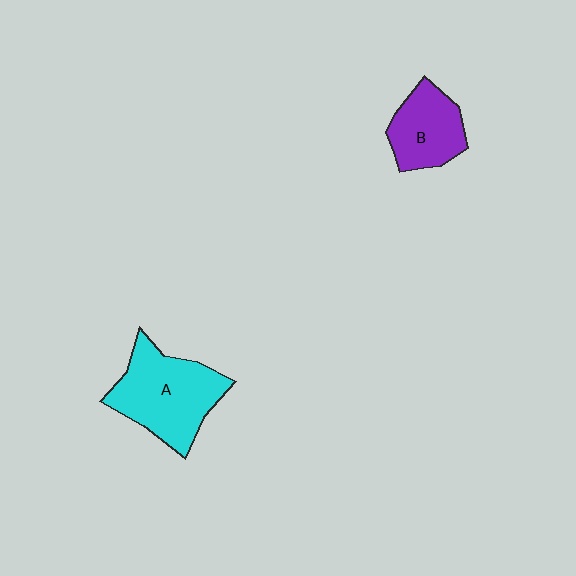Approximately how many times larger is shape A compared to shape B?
Approximately 1.6 times.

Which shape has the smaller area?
Shape B (purple).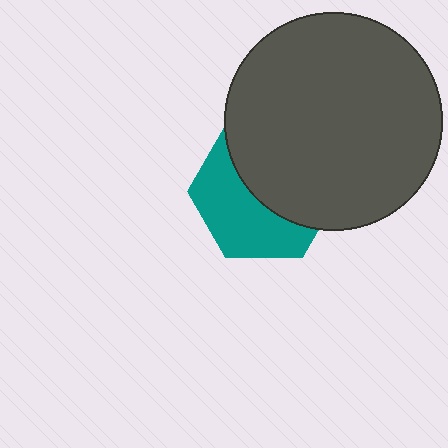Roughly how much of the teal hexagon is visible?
About half of it is visible (roughly 47%).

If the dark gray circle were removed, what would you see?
You would see the complete teal hexagon.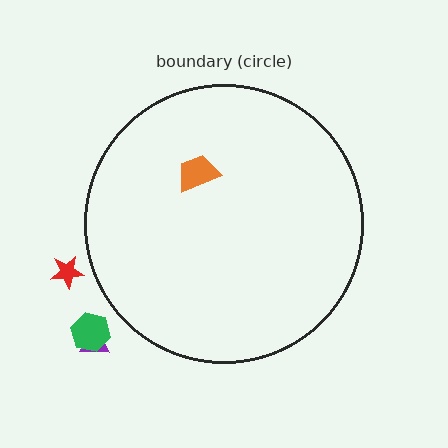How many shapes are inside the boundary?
1 inside, 3 outside.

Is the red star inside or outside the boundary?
Outside.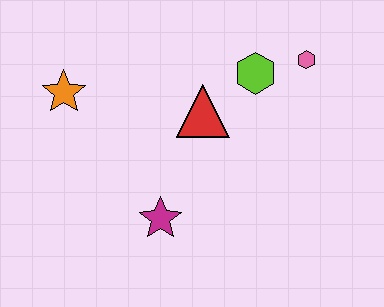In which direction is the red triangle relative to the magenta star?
The red triangle is above the magenta star.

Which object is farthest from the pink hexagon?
The orange star is farthest from the pink hexagon.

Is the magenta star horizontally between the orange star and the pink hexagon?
Yes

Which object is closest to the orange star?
The red triangle is closest to the orange star.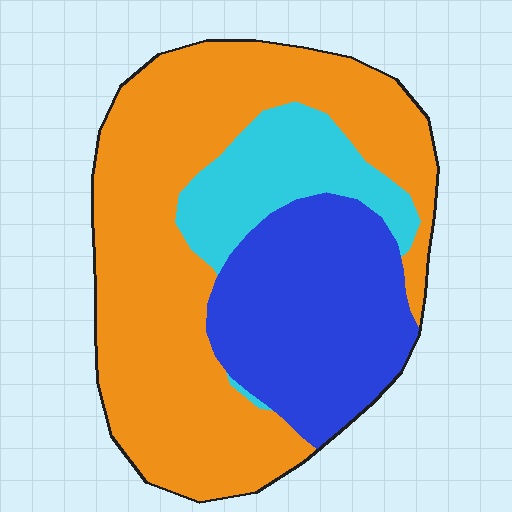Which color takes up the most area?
Orange, at roughly 55%.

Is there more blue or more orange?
Orange.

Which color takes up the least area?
Cyan, at roughly 15%.